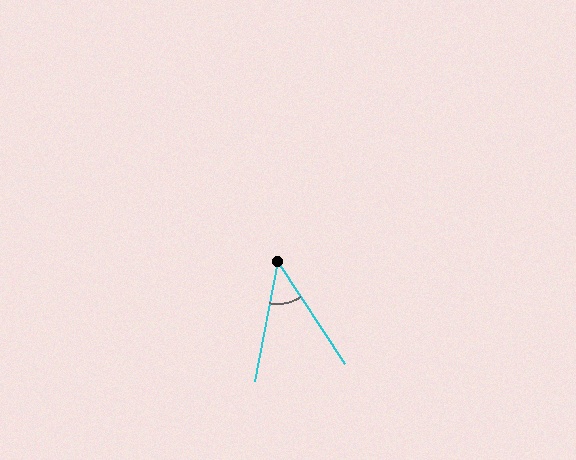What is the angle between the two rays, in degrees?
Approximately 44 degrees.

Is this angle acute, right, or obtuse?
It is acute.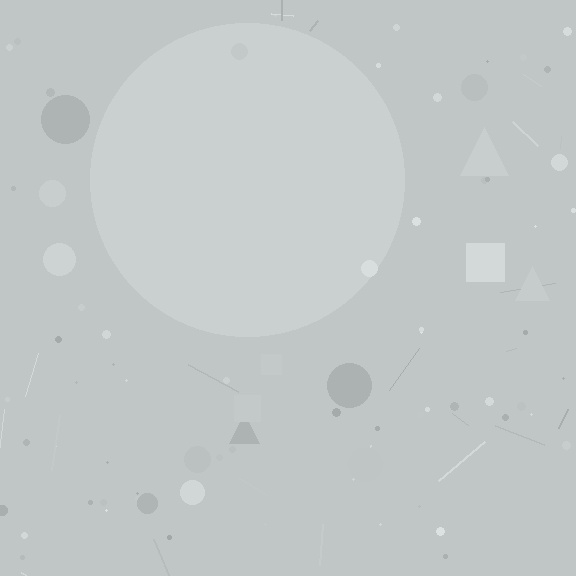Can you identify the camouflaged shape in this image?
The camouflaged shape is a circle.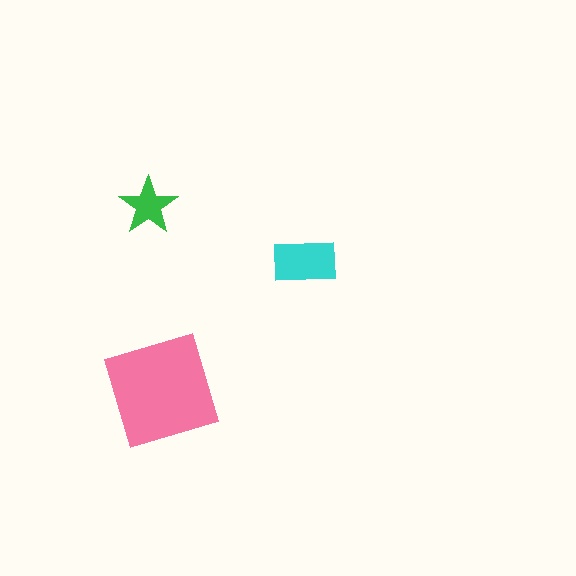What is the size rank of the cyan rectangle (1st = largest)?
2nd.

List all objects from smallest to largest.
The green star, the cyan rectangle, the pink diamond.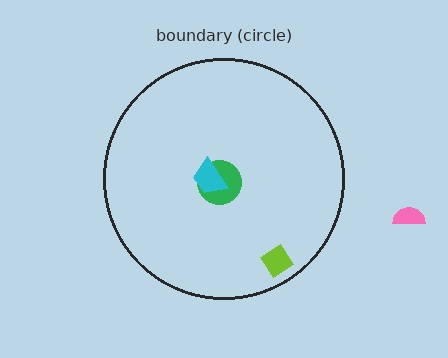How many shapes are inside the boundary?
3 inside, 1 outside.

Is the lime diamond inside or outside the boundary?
Inside.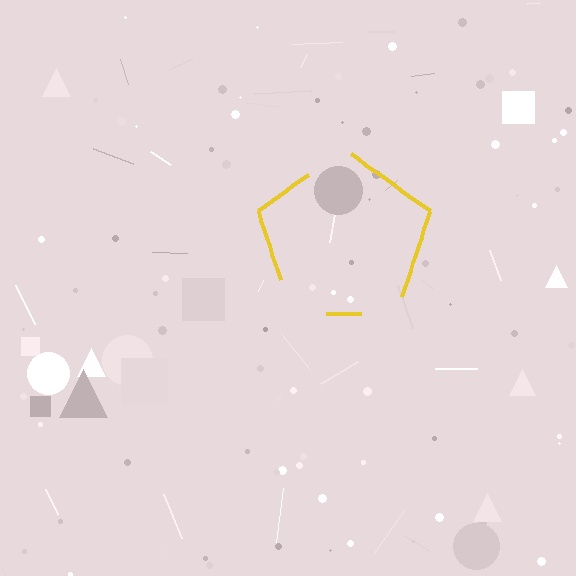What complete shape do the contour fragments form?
The contour fragments form a pentagon.